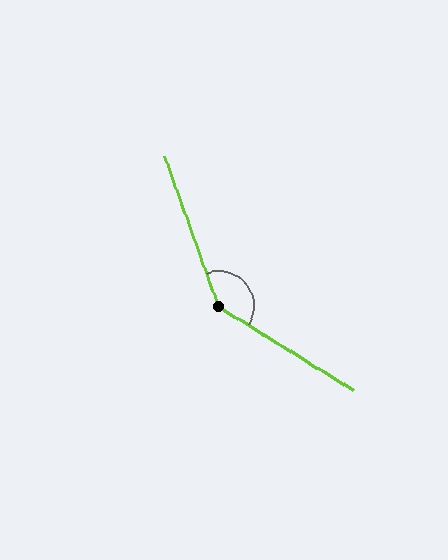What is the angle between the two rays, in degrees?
Approximately 142 degrees.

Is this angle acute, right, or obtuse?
It is obtuse.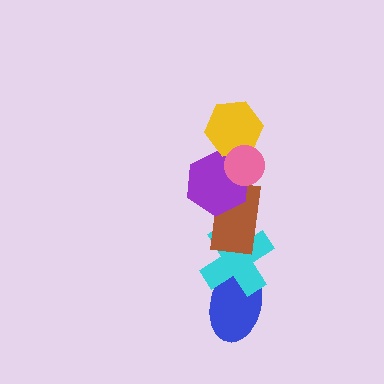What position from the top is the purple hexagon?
The purple hexagon is 3rd from the top.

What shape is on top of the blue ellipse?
The cyan cross is on top of the blue ellipse.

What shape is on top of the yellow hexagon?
The pink circle is on top of the yellow hexagon.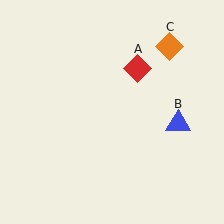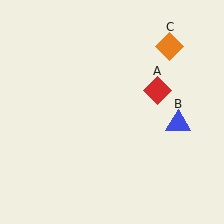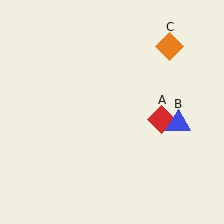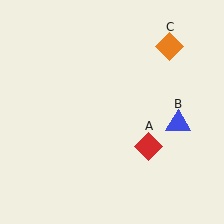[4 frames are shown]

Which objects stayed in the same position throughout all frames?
Blue triangle (object B) and orange diamond (object C) remained stationary.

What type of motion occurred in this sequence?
The red diamond (object A) rotated clockwise around the center of the scene.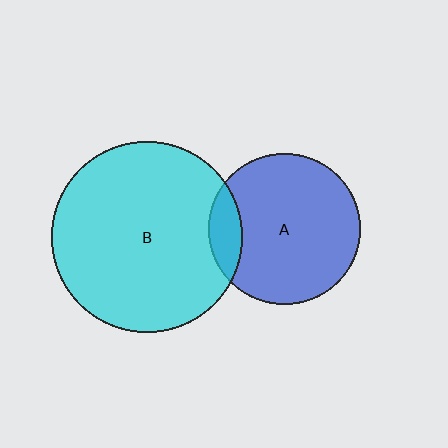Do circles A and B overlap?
Yes.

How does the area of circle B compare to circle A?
Approximately 1.6 times.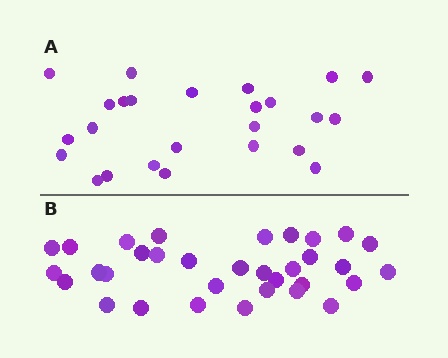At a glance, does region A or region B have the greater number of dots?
Region B (the bottom region) has more dots.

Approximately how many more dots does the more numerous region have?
Region B has roughly 8 or so more dots than region A.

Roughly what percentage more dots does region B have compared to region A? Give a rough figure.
About 30% more.